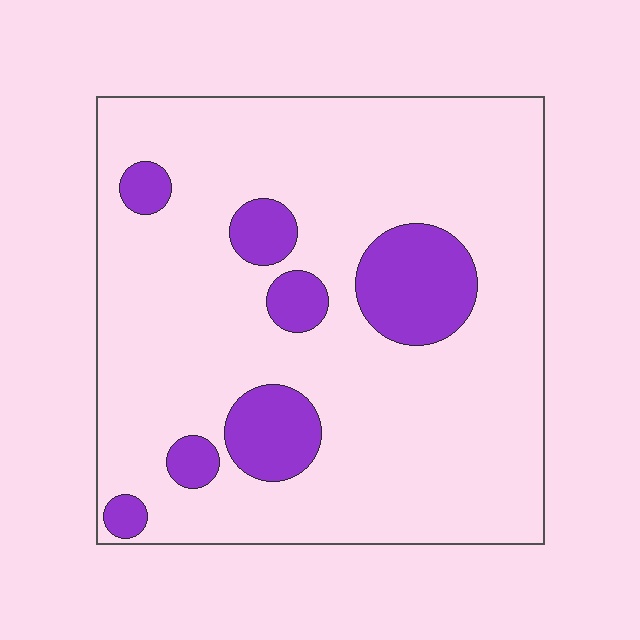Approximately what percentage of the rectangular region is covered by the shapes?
Approximately 15%.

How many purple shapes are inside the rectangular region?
7.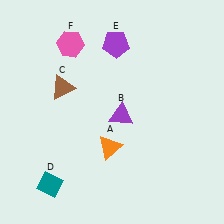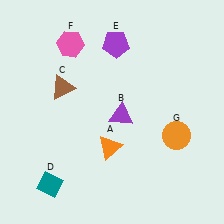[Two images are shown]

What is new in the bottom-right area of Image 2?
An orange circle (G) was added in the bottom-right area of Image 2.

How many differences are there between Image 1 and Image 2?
There is 1 difference between the two images.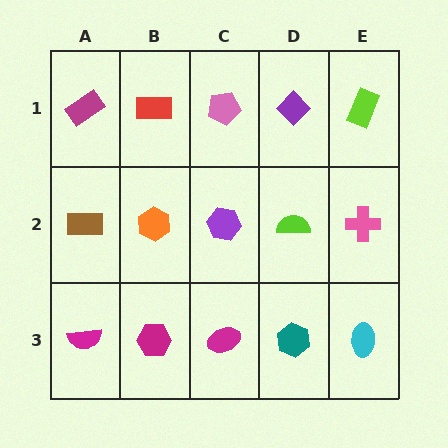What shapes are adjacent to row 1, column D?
A lime semicircle (row 2, column D), a pink pentagon (row 1, column C), a lime rectangle (row 1, column E).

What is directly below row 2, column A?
A magenta semicircle.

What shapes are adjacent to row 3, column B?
An orange hexagon (row 2, column B), a magenta semicircle (row 3, column A), a magenta ellipse (row 3, column C).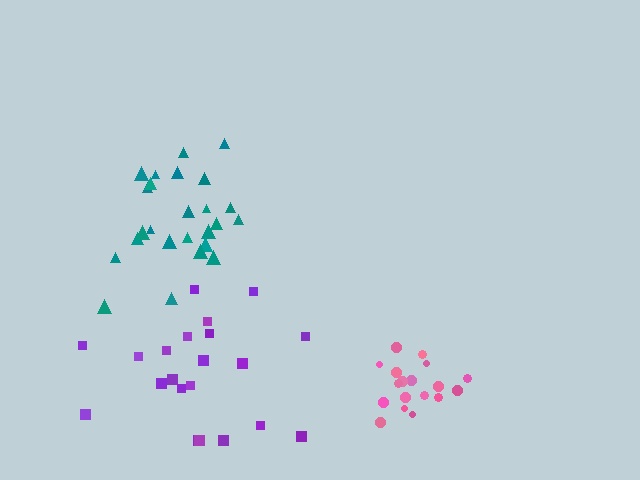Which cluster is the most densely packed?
Pink.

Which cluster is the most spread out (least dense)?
Purple.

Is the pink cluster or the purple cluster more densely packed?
Pink.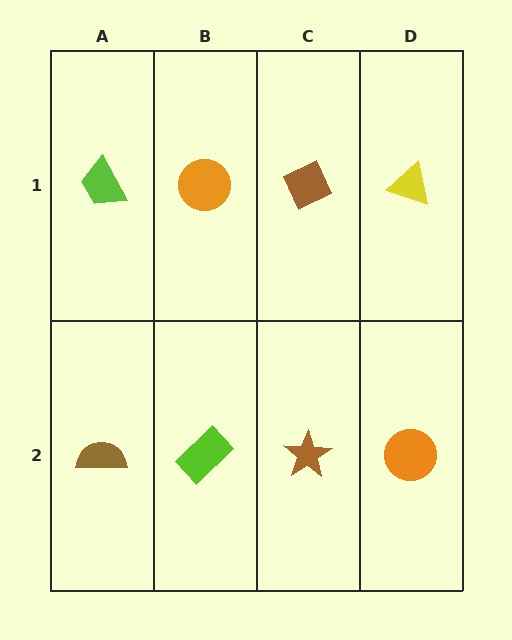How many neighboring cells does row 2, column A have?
2.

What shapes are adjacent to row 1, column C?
A brown star (row 2, column C), an orange circle (row 1, column B), a yellow triangle (row 1, column D).